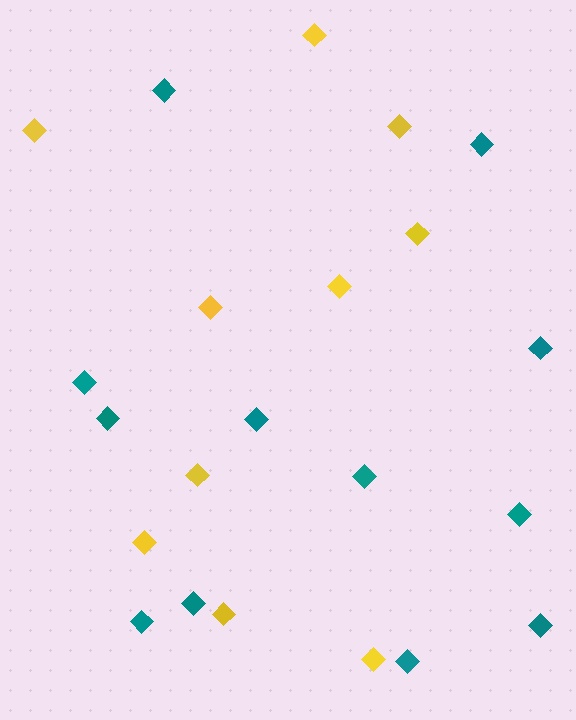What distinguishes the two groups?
There are 2 groups: one group of yellow diamonds (10) and one group of teal diamonds (12).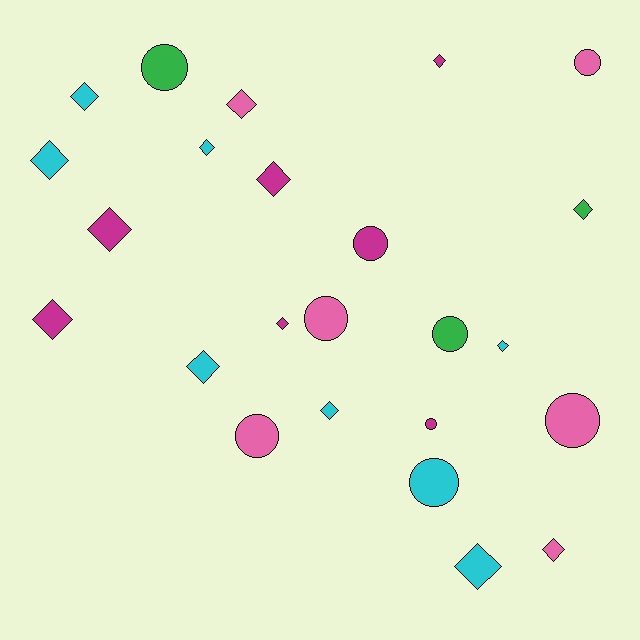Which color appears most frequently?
Cyan, with 8 objects.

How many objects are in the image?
There are 24 objects.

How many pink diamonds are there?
There are 2 pink diamonds.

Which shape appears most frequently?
Diamond, with 15 objects.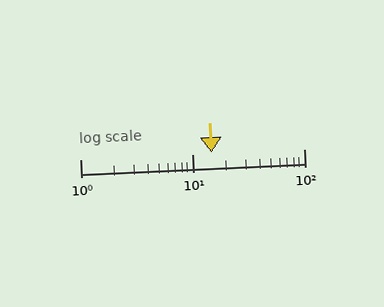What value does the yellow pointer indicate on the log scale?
The pointer indicates approximately 15.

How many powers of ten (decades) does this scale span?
The scale spans 2 decades, from 1 to 100.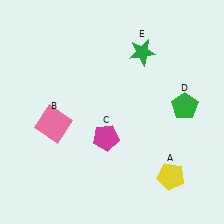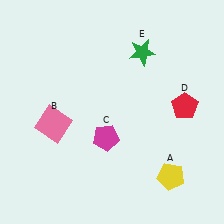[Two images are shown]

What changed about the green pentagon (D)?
In Image 1, D is green. In Image 2, it changed to red.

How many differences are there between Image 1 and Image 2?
There is 1 difference between the two images.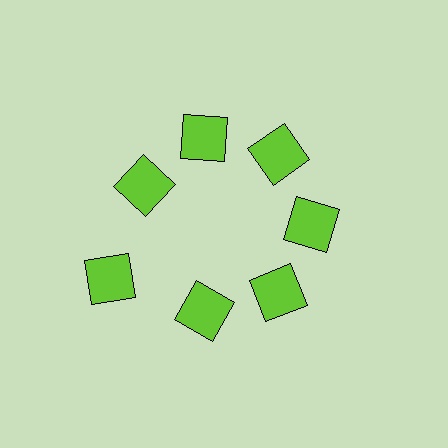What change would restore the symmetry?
The symmetry would be restored by moving it inward, back onto the ring so that all 7 squares sit at equal angles and equal distance from the center.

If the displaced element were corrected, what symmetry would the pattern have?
It would have 7-fold rotational symmetry — the pattern would map onto itself every 51 degrees.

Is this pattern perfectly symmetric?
No. The 7 lime squares are arranged in a ring, but one element near the 8 o'clock position is pushed outward from the center, breaking the 7-fold rotational symmetry.